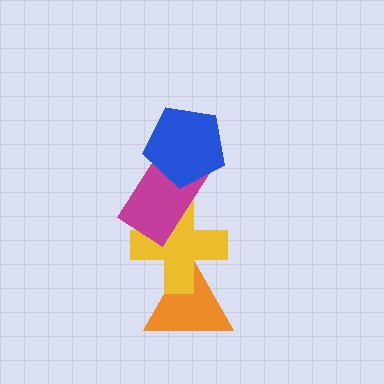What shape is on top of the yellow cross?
The magenta rectangle is on top of the yellow cross.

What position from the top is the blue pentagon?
The blue pentagon is 1st from the top.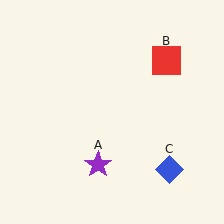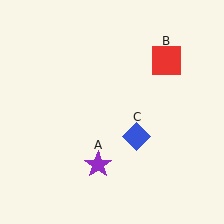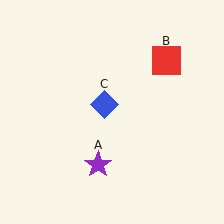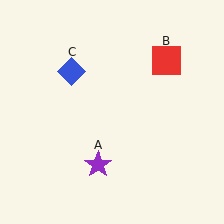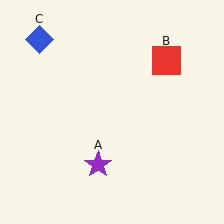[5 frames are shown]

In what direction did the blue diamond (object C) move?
The blue diamond (object C) moved up and to the left.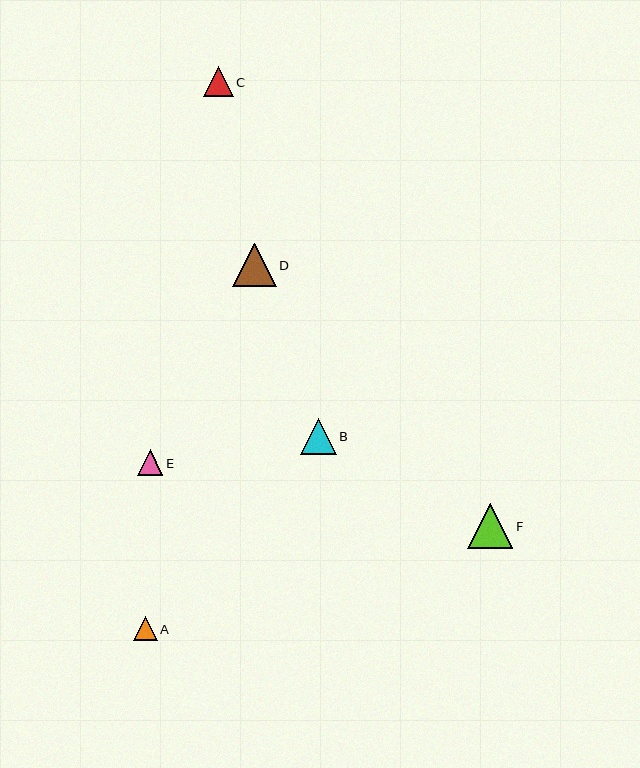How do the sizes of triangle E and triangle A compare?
Triangle E and triangle A are approximately the same size.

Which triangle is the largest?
Triangle F is the largest with a size of approximately 45 pixels.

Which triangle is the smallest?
Triangle A is the smallest with a size of approximately 24 pixels.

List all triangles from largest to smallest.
From largest to smallest: F, D, B, C, E, A.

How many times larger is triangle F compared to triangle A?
Triangle F is approximately 1.9 times the size of triangle A.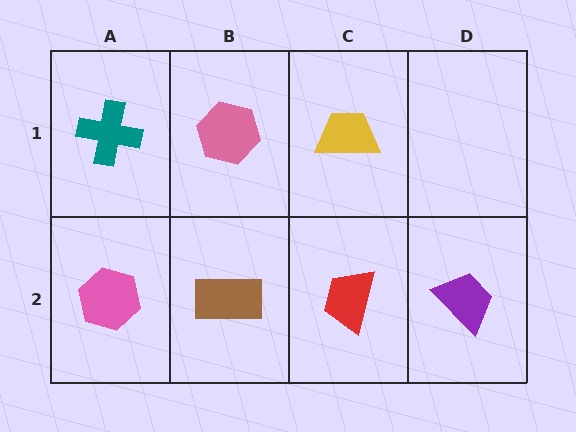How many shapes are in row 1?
3 shapes.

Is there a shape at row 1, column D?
No, that cell is empty.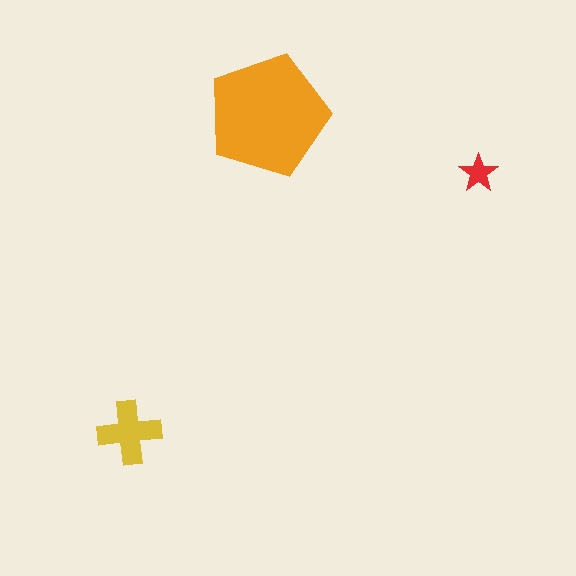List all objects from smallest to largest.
The red star, the yellow cross, the orange pentagon.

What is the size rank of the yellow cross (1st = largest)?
2nd.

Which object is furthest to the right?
The red star is rightmost.